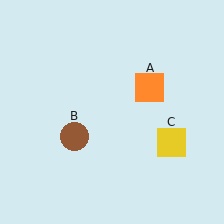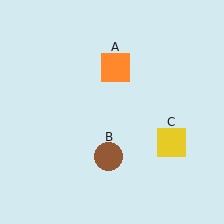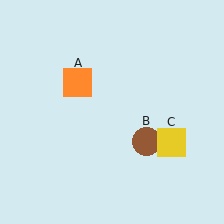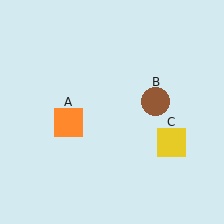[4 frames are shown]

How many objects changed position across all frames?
2 objects changed position: orange square (object A), brown circle (object B).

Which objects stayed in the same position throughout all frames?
Yellow square (object C) remained stationary.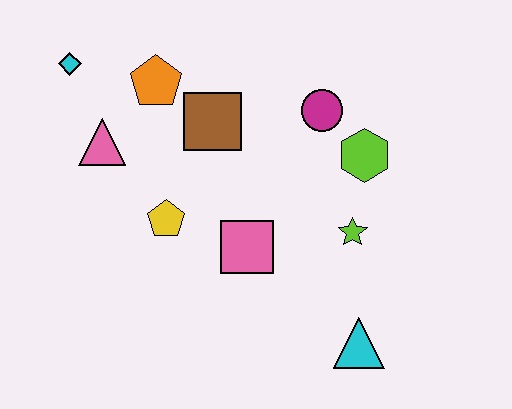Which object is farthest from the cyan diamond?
The cyan triangle is farthest from the cyan diamond.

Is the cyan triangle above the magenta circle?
No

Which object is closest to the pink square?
The yellow pentagon is closest to the pink square.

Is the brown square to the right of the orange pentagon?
Yes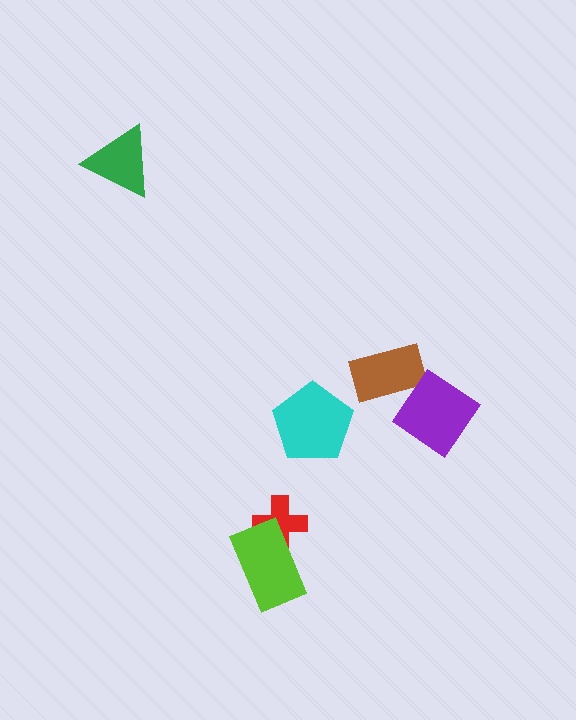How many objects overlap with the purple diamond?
0 objects overlap with the purple diamond.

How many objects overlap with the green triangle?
0 objects overlap with the green triangle.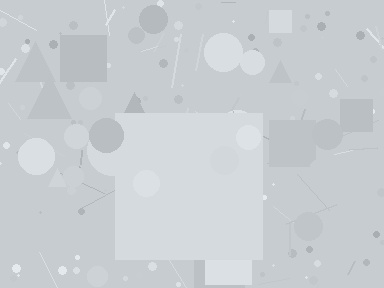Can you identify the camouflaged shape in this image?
The camouflaged shape is a square.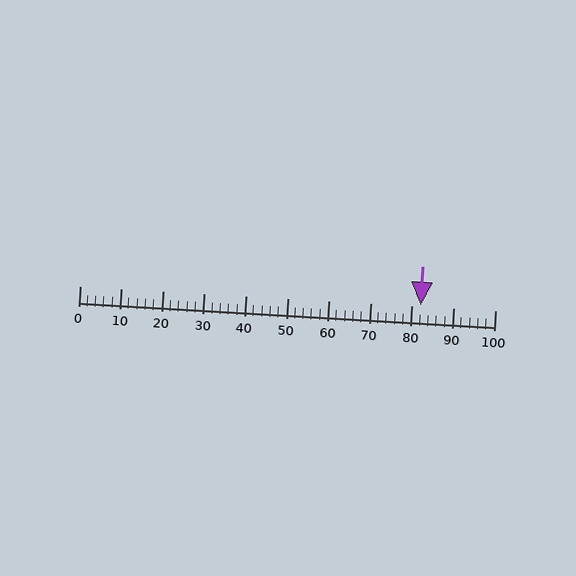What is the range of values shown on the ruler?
The ruler shows values from 0 to 100.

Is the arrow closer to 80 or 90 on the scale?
The arrow is closer to 80.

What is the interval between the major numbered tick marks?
The major tick marks are spaced 10 units apart.